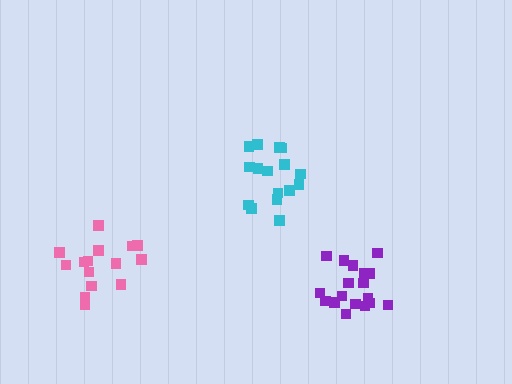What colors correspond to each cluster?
The clusters are colored: purple, cyan, pink.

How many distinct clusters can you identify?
There are 3 distinct clusters.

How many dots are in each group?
Group 1: 18 dots, Group 2: 16 dots, Group 3: 15 dots (49 total).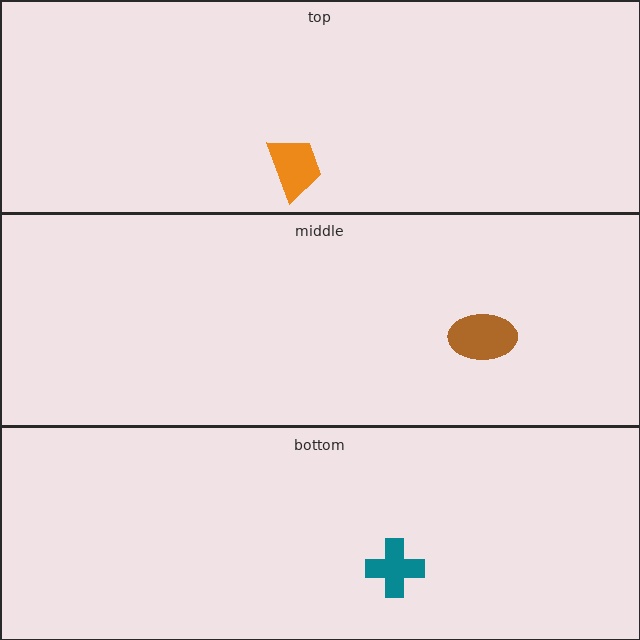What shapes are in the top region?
The orange trapezoid.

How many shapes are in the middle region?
1.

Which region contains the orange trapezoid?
The top region.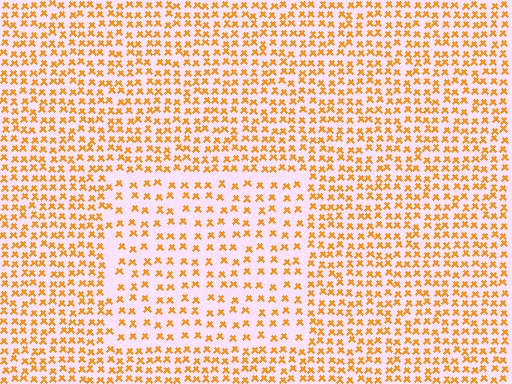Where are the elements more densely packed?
The elements are more densely packed outside the rectangle boundary.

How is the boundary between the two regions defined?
The boundary is defined by a change in element density (approximately 1.7x ratio). All elements are the same color, size, and shape.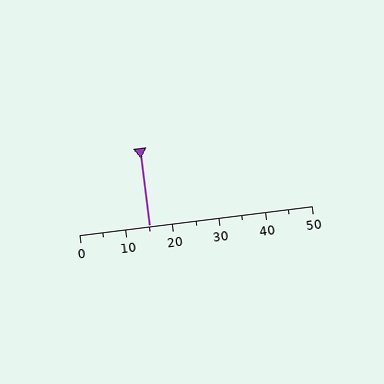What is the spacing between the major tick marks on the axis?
The major ticks are spaced 10 apart.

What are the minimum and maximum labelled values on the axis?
The axis runs from 0 to 50.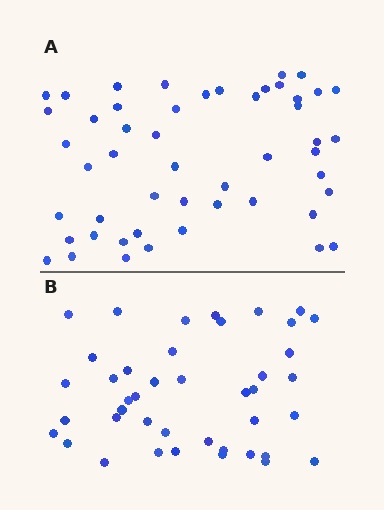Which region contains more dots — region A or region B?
Region A (the top region) has more dots.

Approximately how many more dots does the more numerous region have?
Region A has roughly 8 or so more dots than region B.